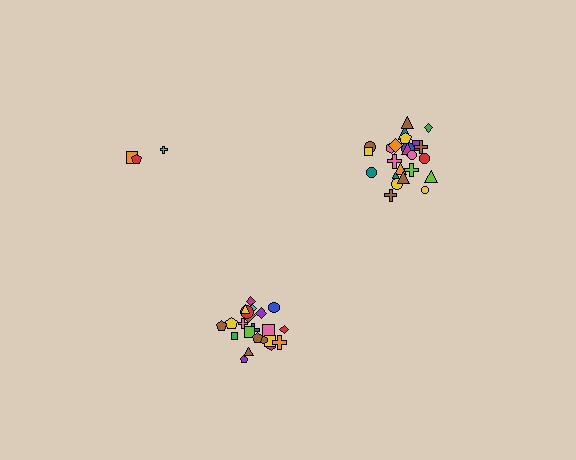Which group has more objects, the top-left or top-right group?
The top-right group.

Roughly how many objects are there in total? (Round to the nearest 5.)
Roughly 50 objects in total.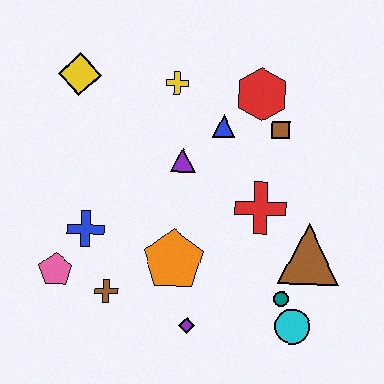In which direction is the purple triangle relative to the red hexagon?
The purple triangle is to the left of the red hexagon.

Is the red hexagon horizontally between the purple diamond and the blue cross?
No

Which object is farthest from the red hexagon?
The pink pentagon is farthest from the red hexagon.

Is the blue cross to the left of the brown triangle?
Yes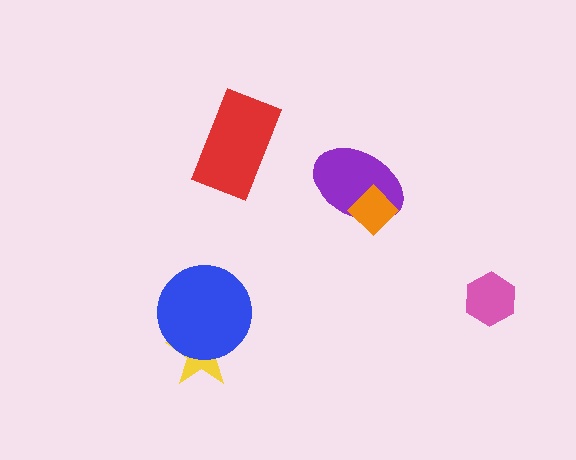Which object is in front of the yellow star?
The blue circle is in front of the yellow star.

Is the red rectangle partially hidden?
No, no other shape covers it.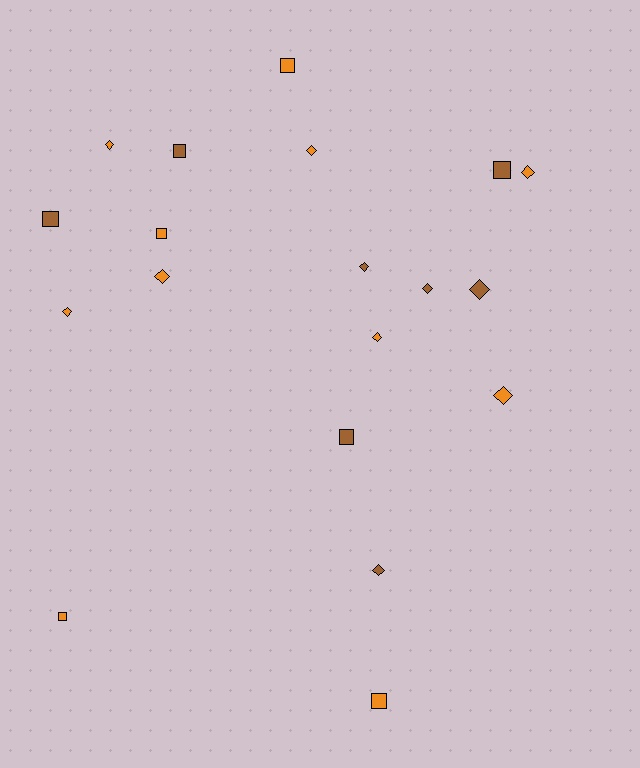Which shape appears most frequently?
Diamond, with 11 objects.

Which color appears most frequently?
Orange, with 11 objects.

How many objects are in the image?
There are 19 objects.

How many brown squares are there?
There are 4 brown squares.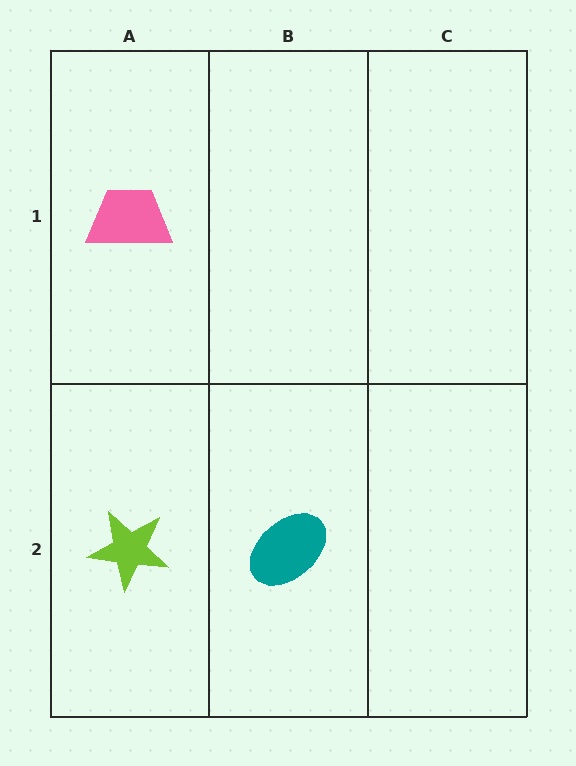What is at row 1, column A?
A pink trapezoid.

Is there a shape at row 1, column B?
No, that cell is empty.